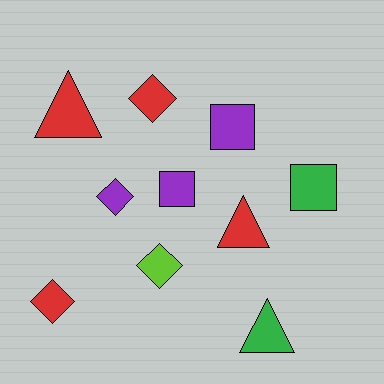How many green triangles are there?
There is 1 green triangle.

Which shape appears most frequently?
Diamond, with 4 objects.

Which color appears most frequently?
Red, with 4 objects.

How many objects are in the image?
There are 10 objects.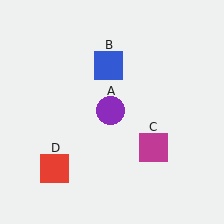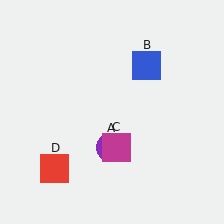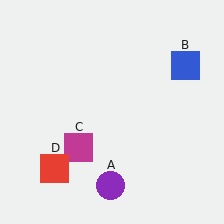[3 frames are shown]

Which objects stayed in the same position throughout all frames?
Red square (object D) remained stationary.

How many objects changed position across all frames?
3 objects changed position: purple circle (object A), blue square (object B), magenta square (object C).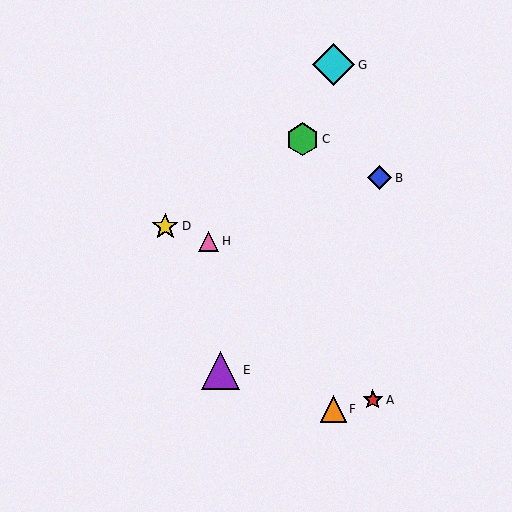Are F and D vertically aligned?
No, F is at x≈333 and D is at x≈165.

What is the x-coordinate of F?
Object F is at x≈333.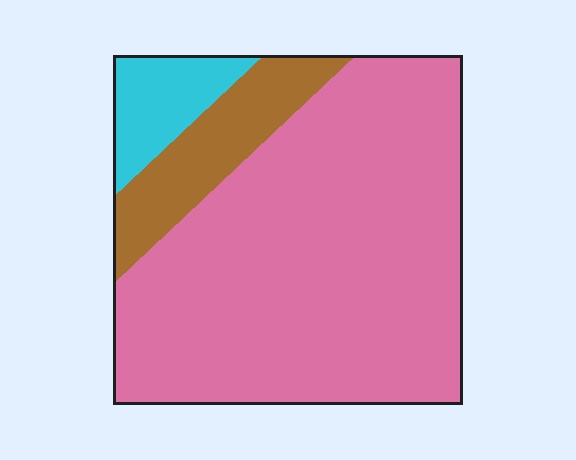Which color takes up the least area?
Cyan, at roughly 10%.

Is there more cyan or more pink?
Pink.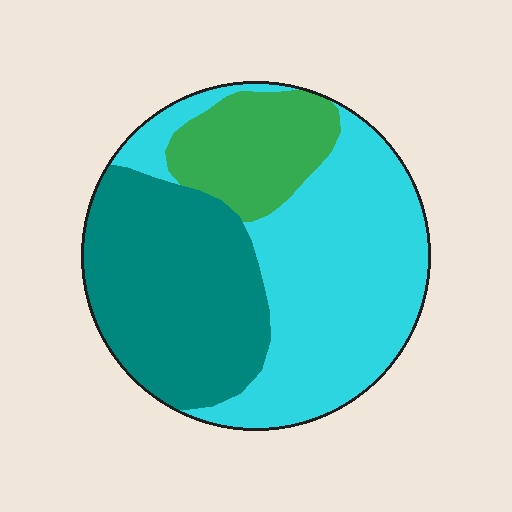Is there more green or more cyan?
Cyan.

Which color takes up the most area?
Cyan, at roughly 45%.